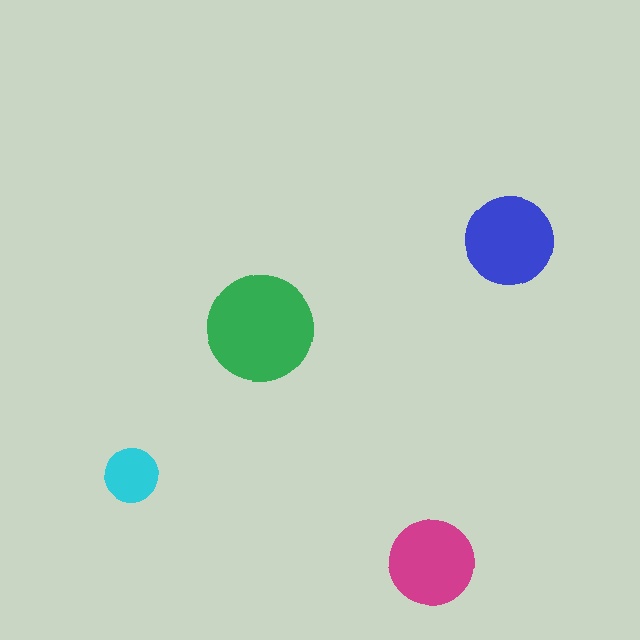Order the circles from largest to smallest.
the green one, the blue one, the magenta one, the cyan one.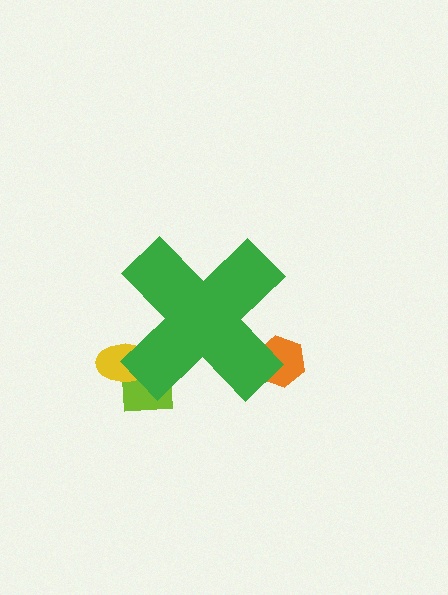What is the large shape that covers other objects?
A green cross.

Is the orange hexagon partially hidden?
Yes, the orange hexagon is partially hidden behind the green cross.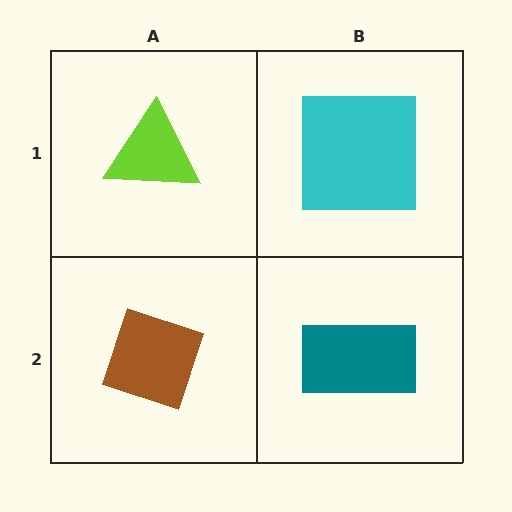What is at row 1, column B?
A cyan square.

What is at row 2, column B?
A teal rectangle.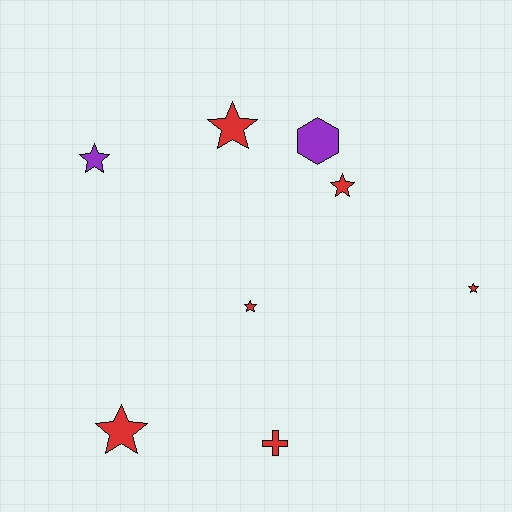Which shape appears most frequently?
Star, with 6 objects.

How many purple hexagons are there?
There is 1 purple hexagon.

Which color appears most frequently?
Red, with 6 objects.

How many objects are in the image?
There are 8 objects.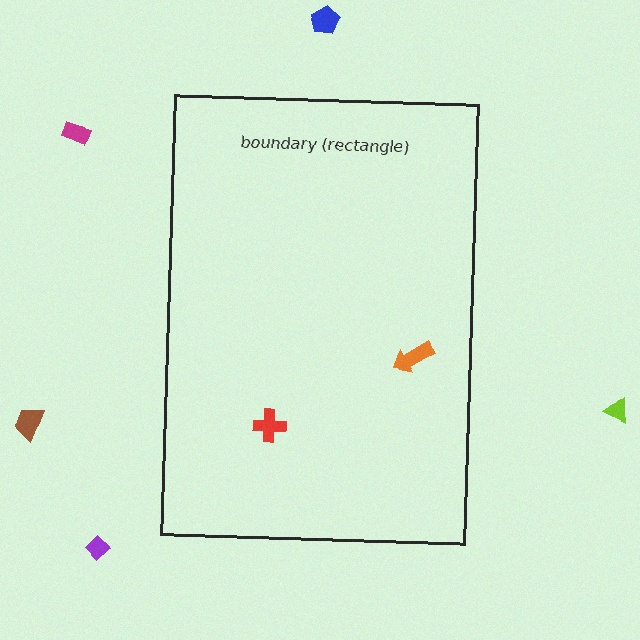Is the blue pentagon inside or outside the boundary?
Outside.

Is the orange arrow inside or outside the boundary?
Inside.